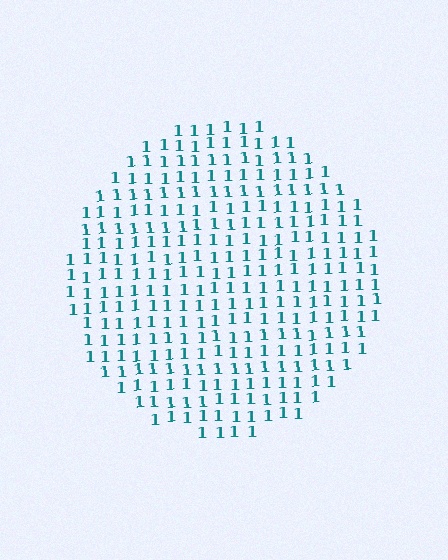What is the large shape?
The large shape is a circle.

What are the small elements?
The small elements are digit 1's.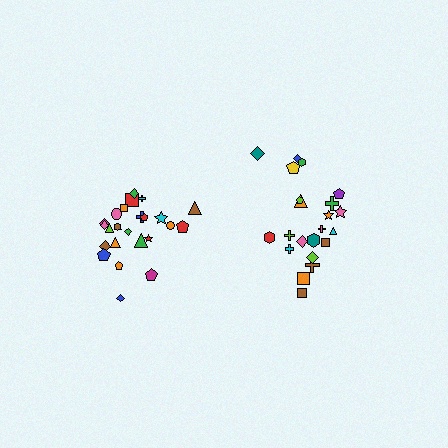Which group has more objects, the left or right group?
The left group.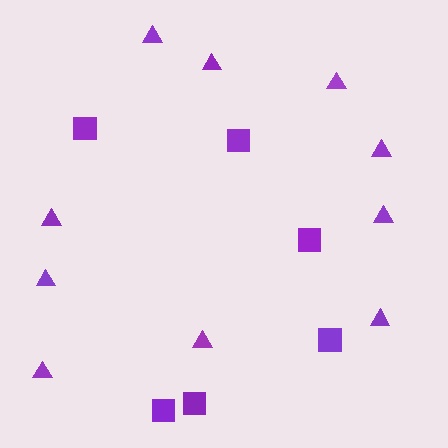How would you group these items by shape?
There are 2 groups: one group of squares (6) and one group of triangles (10).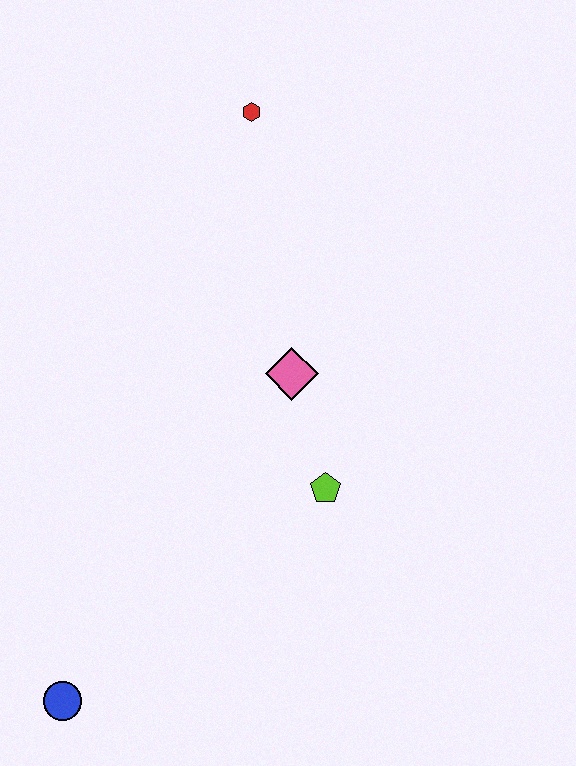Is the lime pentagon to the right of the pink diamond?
Yes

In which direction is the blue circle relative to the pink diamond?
The blue circle is below the pink diamond.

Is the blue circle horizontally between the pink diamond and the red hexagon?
No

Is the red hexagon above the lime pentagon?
Yes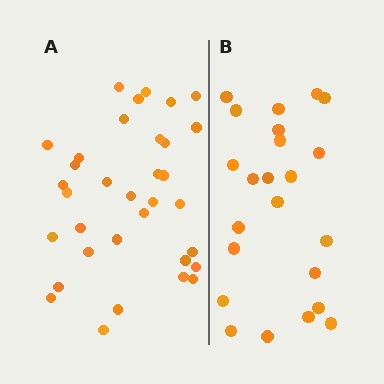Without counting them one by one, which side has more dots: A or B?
Region A (the left region) has more dots.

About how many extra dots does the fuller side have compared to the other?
Region A has roughly 12 or so more dots than region B.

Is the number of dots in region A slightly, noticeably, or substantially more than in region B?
Region A has substantially more. The ratio is roughly 1.5 to 1.